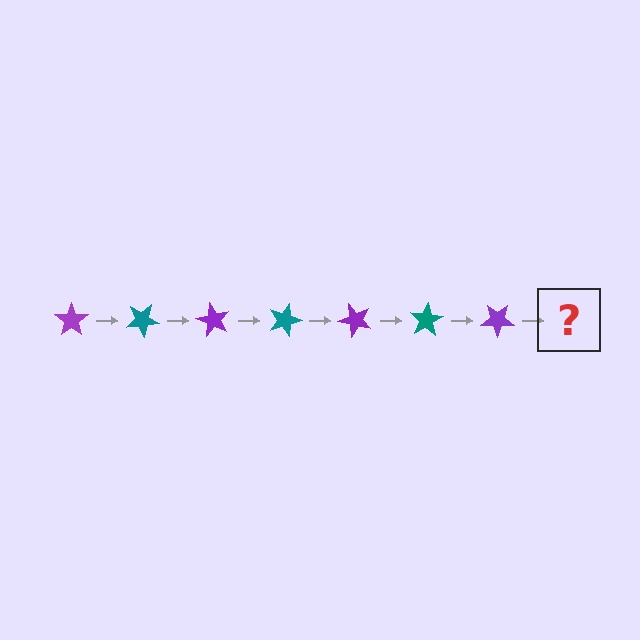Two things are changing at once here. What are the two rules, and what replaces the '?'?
The two rules are that it rotates 30 degrees each step and the color cycles through purple and teal. The '?' should be a teal star, rotated 210 degrees from the start.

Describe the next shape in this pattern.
It should be a teal star, rotated 210 degrees from the start.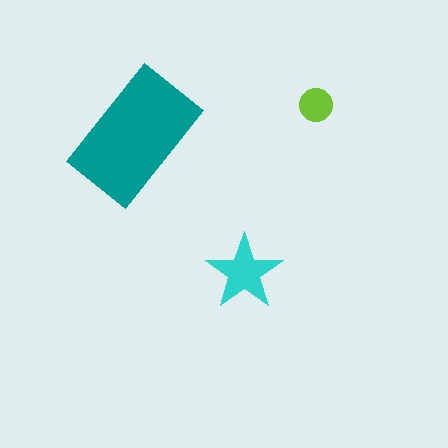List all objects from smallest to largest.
The lime circle, the cyan star, the teal rectangle.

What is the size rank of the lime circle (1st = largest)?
3rd.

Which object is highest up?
The lime circle is topmost.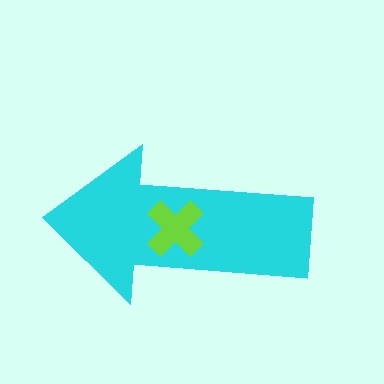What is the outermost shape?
The cyan arrow.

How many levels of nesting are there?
2.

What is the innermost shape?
The lime cross.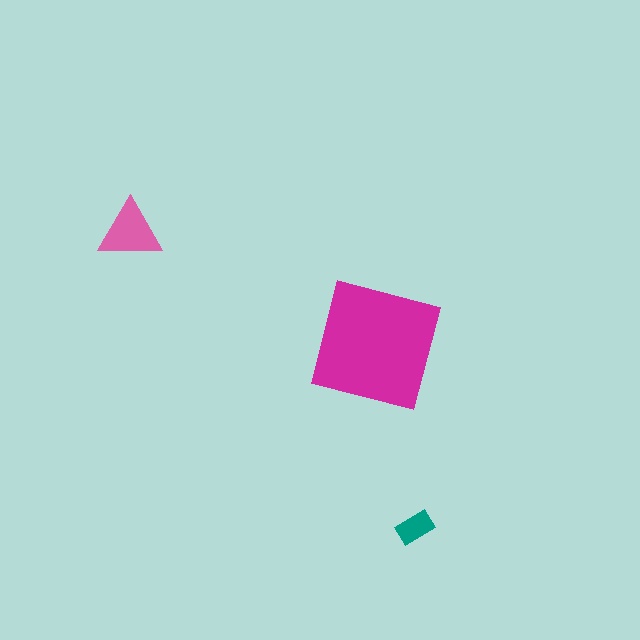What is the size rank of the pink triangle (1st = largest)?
2nd.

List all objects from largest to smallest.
The magenta square, the pink triangle, the teal rectangle.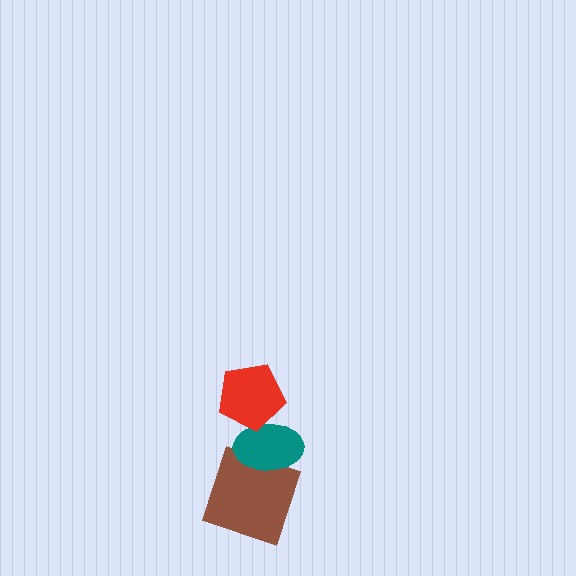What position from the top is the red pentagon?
The red pentagon is 1st from the top.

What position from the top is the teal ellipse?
The teal ellipse is 2nd from the top.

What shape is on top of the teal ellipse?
The red pentagon is on top of the teal ellipse.